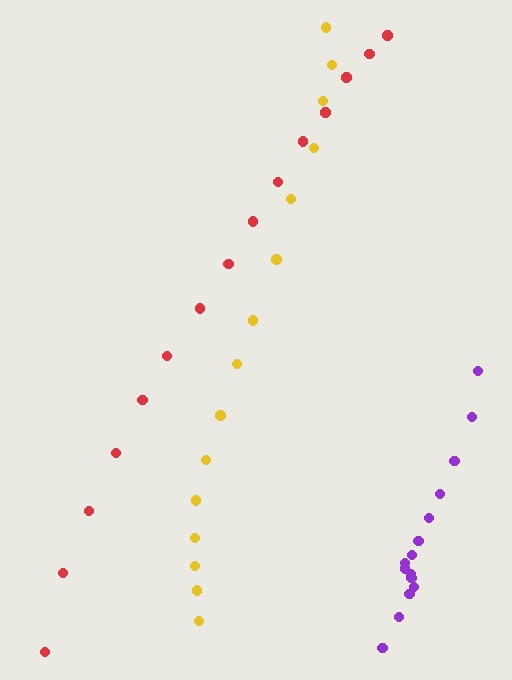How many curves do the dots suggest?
There are 3 distinct paths.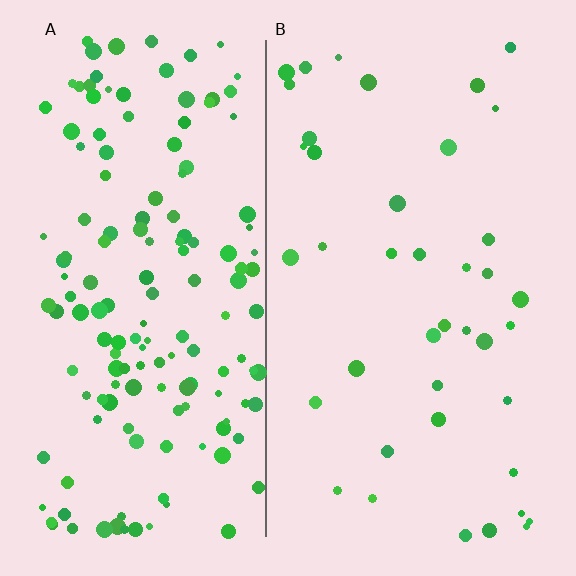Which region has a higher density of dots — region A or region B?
A (the left).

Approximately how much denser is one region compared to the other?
Approximately 3.7× — region A over region B.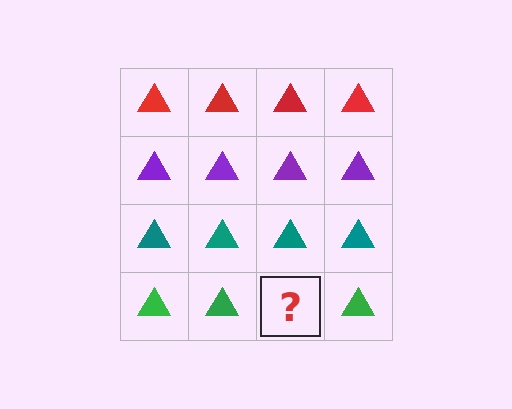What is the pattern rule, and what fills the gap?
The rule is that each row has a consistent color. The gap should be filled with a green triangle.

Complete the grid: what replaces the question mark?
The question mark should be replaced with a green triangle.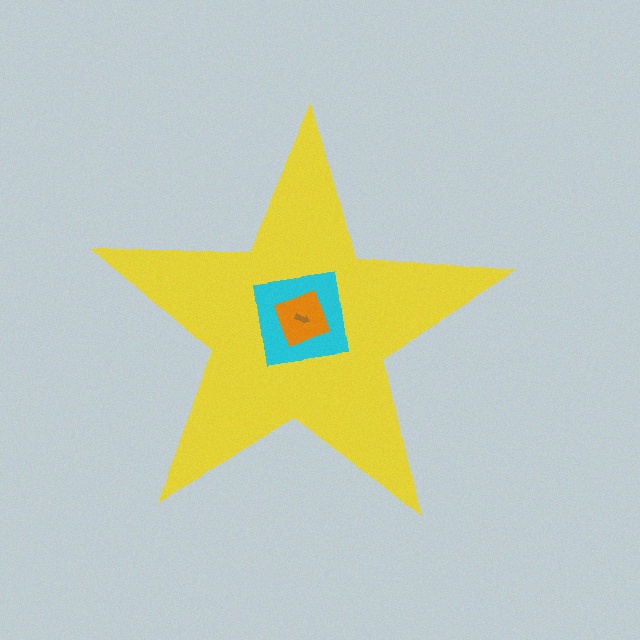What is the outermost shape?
The yellow star.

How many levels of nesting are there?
4.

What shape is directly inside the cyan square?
The orange diamond.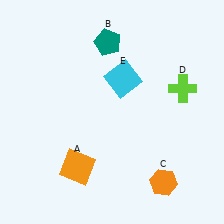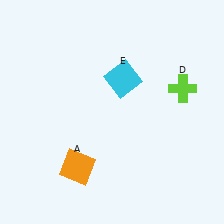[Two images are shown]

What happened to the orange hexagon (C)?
The orange hexagon (C) was removed in Image 2. It was in the bottom-right area of Image 1.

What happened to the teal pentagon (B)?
The teal pentagon (B) was removed in Image 2. It was in the top-left area of Image 1.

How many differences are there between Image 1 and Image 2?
There are 2 differences between the two images.